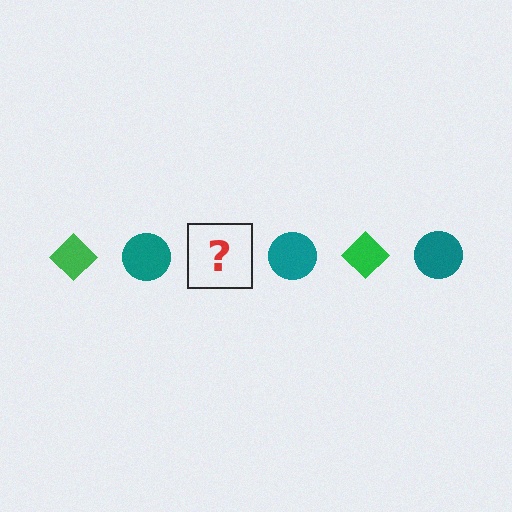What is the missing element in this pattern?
The missing element is a green diamond.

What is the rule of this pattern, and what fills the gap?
The rule is that the pattern alternates between green diamond and teal circle. The gap should be filled with a green diamond.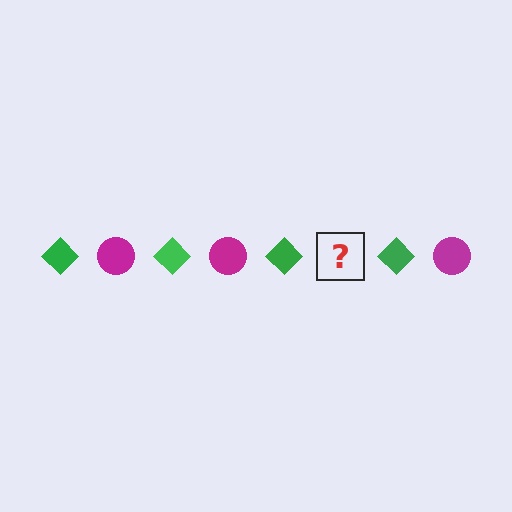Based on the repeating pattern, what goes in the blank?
The blank should be a magenta circle.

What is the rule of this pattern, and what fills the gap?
The rule is that the pattern alternates between green diamond and magenta circle. The gap should be filled with a magenta circle.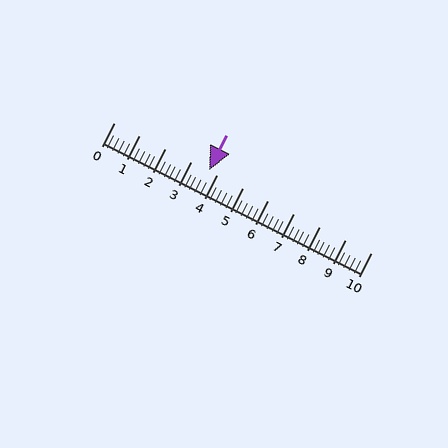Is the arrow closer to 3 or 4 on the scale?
The arrow is closer to 4.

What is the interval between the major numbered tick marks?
The major tick marks are spaced 1 units apart.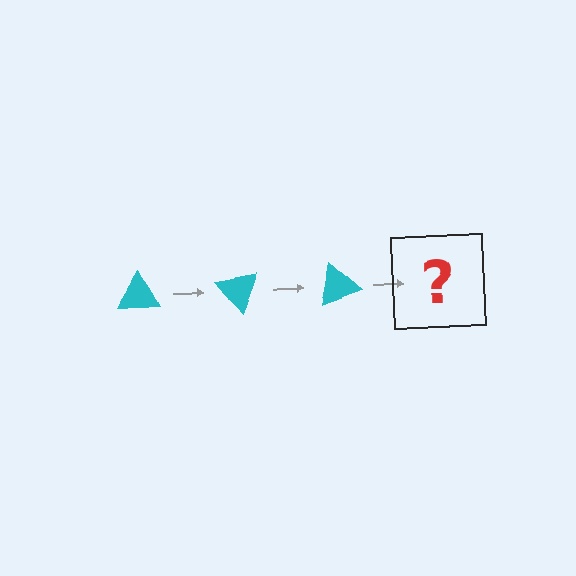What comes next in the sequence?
The next element should be a cyan triangle rotated 150 degrees.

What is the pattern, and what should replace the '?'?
The pattern is that the triangle rotates 50 degrees each step. The '?' should be a cyan triangle rotated 150 degrees.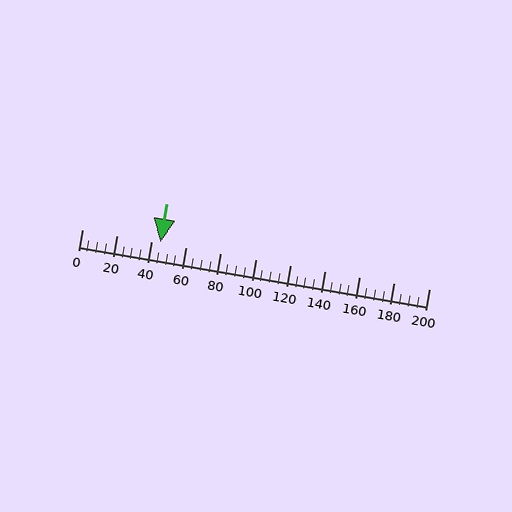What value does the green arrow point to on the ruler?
The green arrow points to approximately 45.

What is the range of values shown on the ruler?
The ruler shows values from 0 to 200.